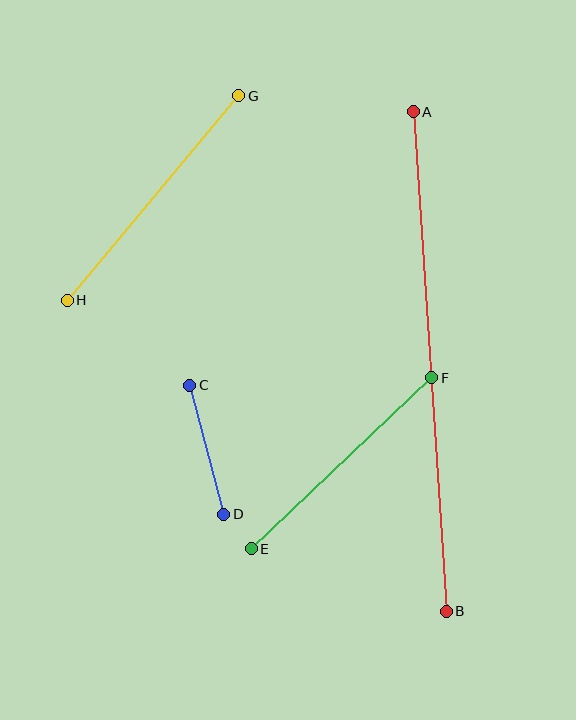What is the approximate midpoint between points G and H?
The midpoint is at approximately (153, 198) pixels.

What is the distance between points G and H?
The distance is approximately 267 pixels.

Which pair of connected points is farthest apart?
Points A and B are farthest apart.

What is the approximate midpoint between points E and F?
The midpoint is at approximately (341, 463) pixels.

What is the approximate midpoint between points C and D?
The midpoint is at approximately (207, 450) pixels.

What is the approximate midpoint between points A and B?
The midpoint is at approximately (430, 361) pixels.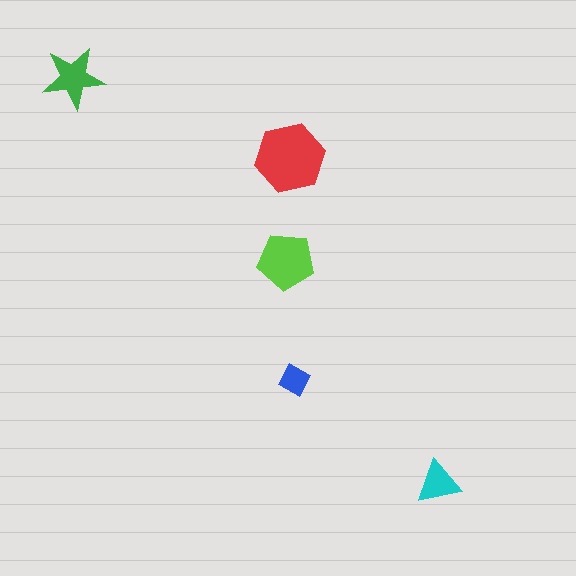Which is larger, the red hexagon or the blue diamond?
The red hexagon.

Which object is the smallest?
The blue diamond.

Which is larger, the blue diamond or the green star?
The green star.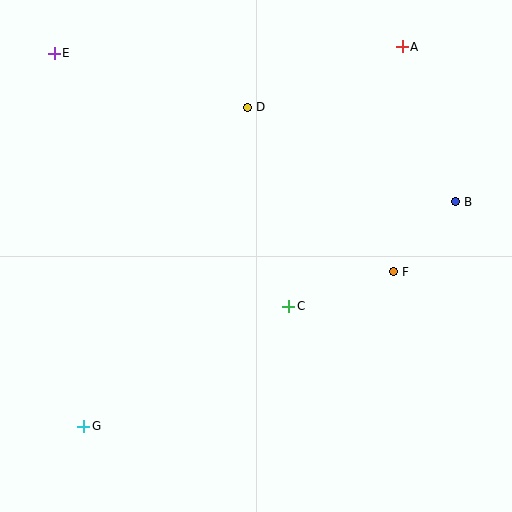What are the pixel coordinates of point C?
Point C is at (289, 306).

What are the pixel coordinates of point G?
Point G is at (84, 426).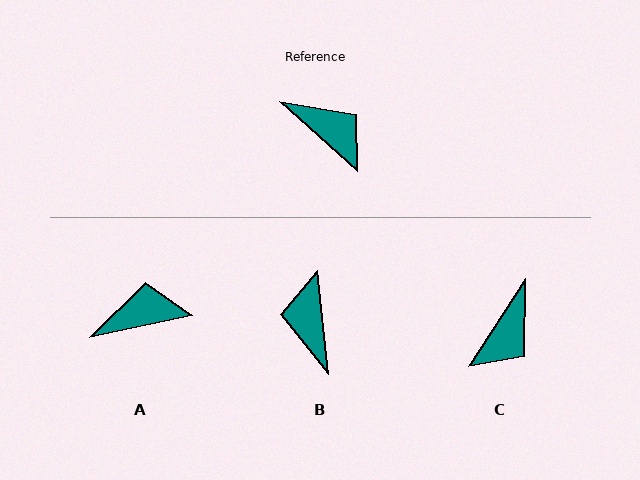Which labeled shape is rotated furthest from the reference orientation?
B, about 138 degrees away.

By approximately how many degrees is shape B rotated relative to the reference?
Approximately 138 degrees counter-clockwise.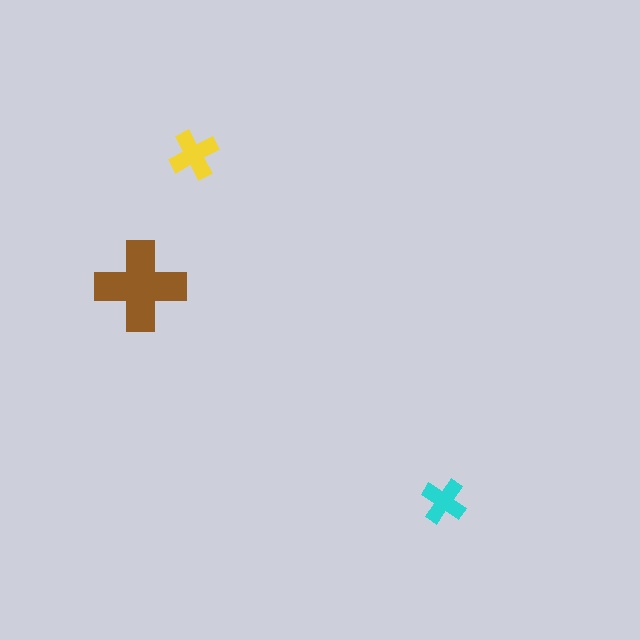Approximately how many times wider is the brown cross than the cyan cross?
About 2 times wider.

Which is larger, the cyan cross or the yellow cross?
The yellow one.